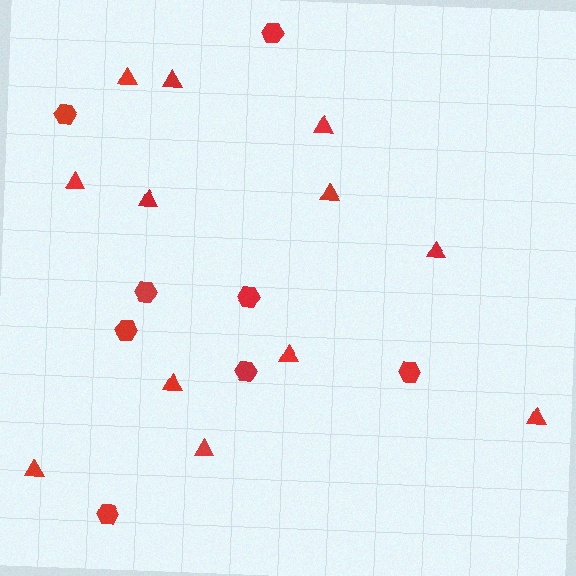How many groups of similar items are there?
There are 2 groups: one group of hexagons (8) and one group of triangles (12).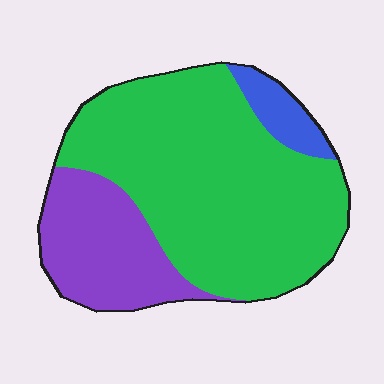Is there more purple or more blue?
Purple.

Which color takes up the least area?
Blue, at roughly 5%.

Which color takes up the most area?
Green, at roughly 70%.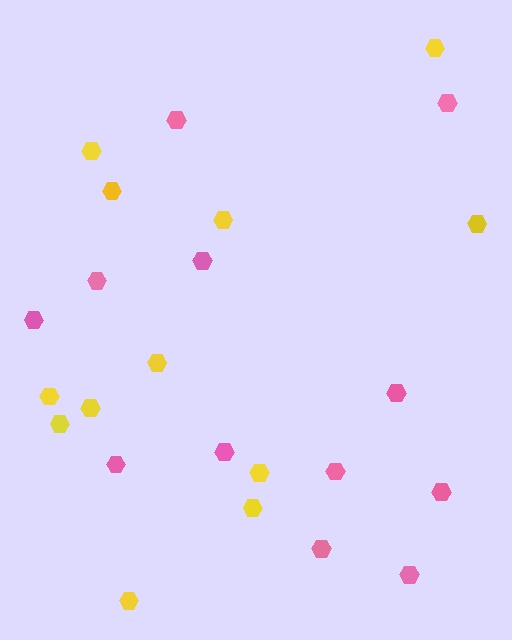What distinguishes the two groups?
There are 2 groups: one group of pink hexagons (12) and one group of yellow hexagons (12).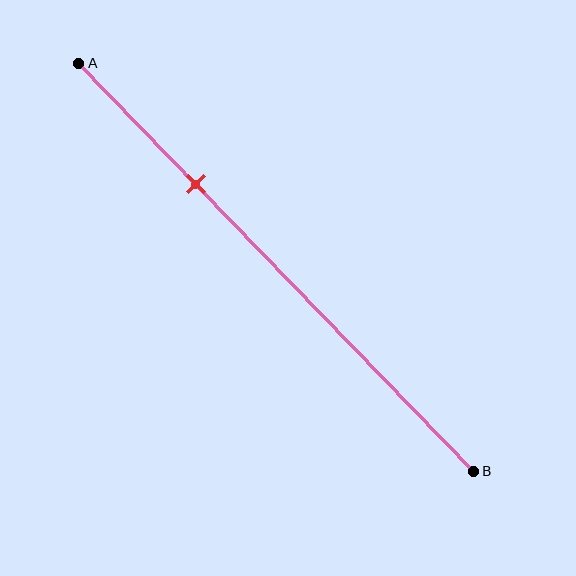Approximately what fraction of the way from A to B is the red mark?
The red mark is approximately 30% of the way from A to B.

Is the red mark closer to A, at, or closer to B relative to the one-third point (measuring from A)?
The red mark is closer to point A than the one-third point of segment AB.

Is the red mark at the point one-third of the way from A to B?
No, the mark is at about 30% from A, not at the 33% one-third point.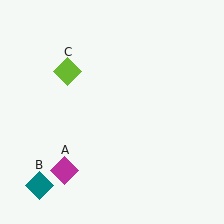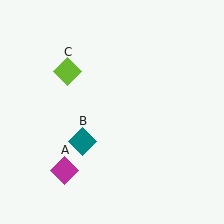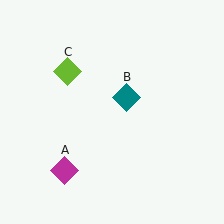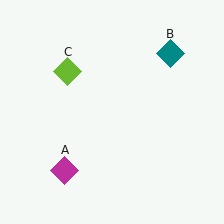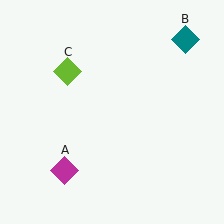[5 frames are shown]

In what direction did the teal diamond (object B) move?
The teal diamond (object B) moved up and to the right.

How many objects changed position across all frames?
1 object changed position: teal diamond (object B).